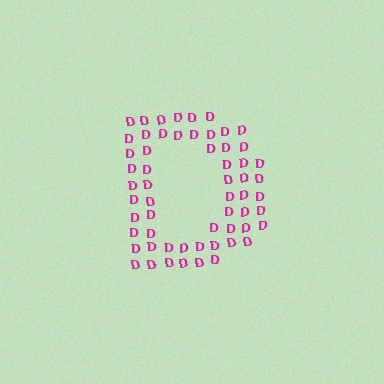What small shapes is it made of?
It is made of small letter D's.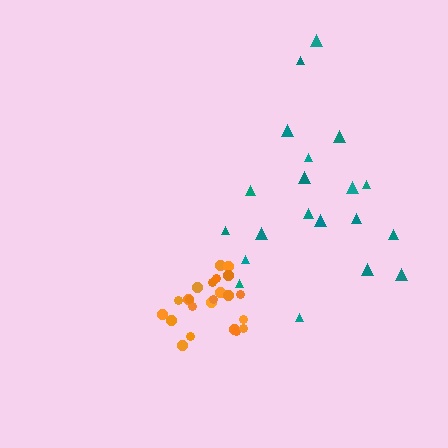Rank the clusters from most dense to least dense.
orange, teal.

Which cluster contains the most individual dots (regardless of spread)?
Orange (23).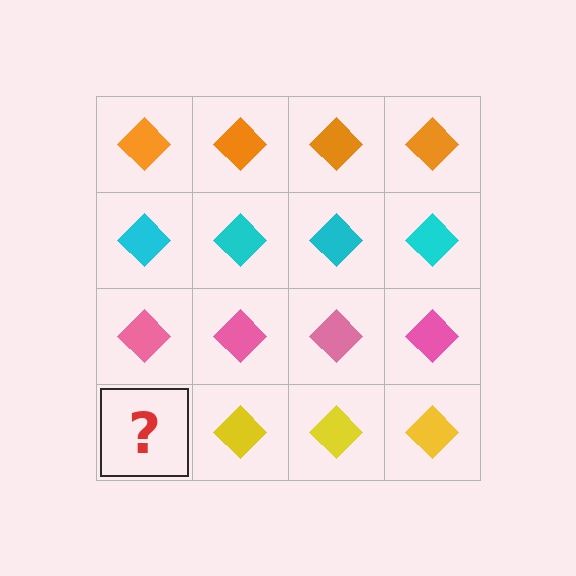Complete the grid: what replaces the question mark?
The question mark should be replaced with a yellow diamond.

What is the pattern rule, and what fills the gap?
The rule is that each row has a consistent color. The gap should be filled with a yellow diamond.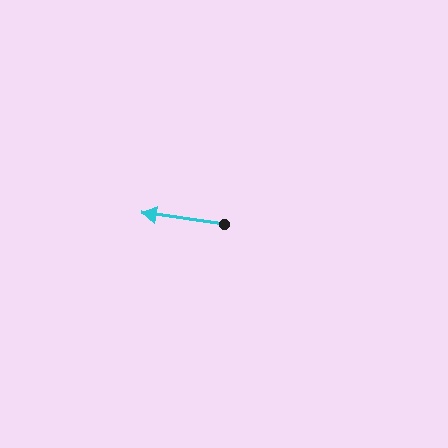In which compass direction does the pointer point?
West.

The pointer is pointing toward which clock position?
Roughly 9 o'clock.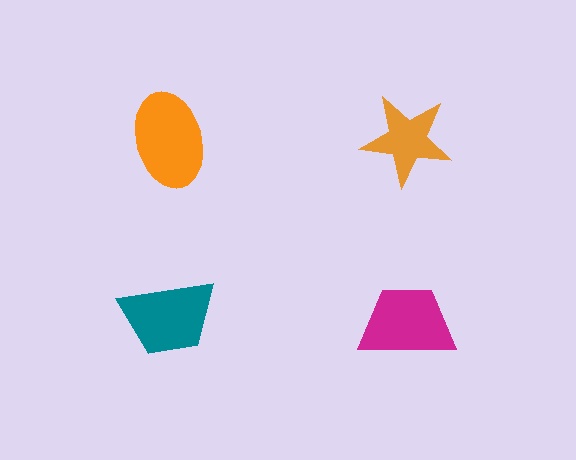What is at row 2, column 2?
A magenta trapezoid.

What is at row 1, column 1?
An orange ellipse.